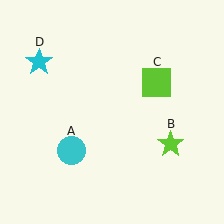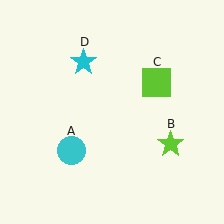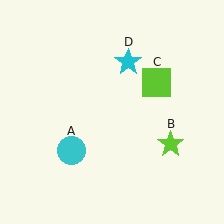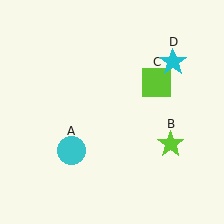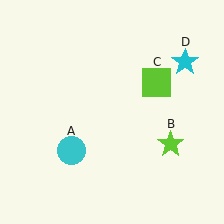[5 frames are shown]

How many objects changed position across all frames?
1 object changed position: cyan star (object D).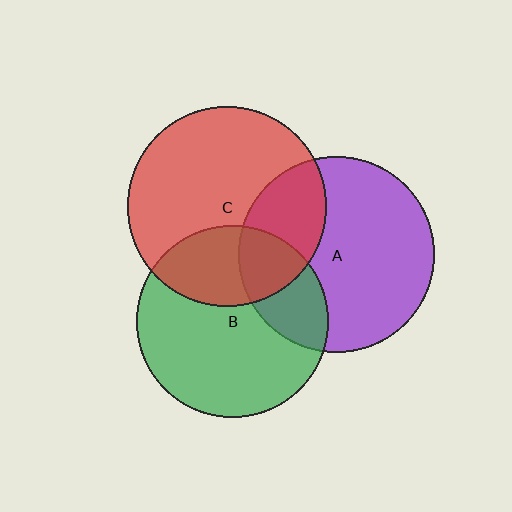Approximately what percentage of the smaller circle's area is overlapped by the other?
Approximately 25%.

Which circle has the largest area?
Circle C (red).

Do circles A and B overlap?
Yes.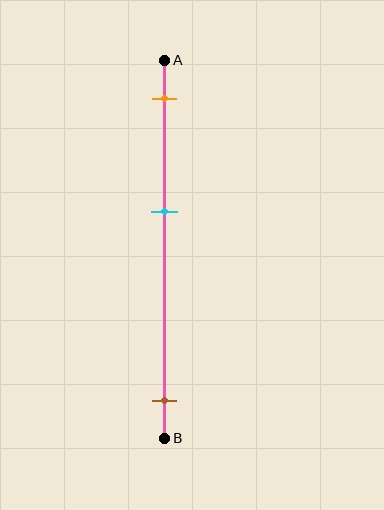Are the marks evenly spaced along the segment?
No, the marks are not evenly spaced.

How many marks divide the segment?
There are 3 marks dividing the segment.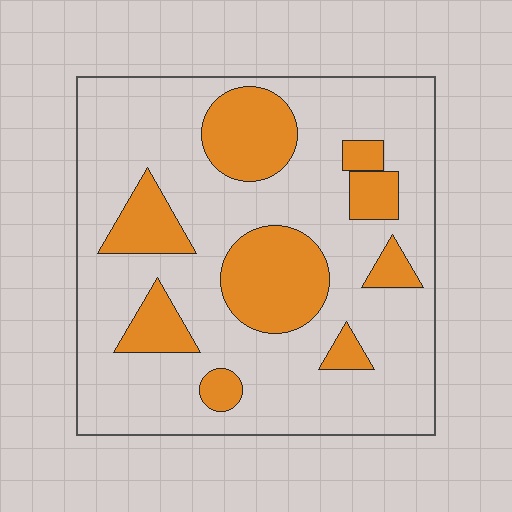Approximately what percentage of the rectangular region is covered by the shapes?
Approximately 25%.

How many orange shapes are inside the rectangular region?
9.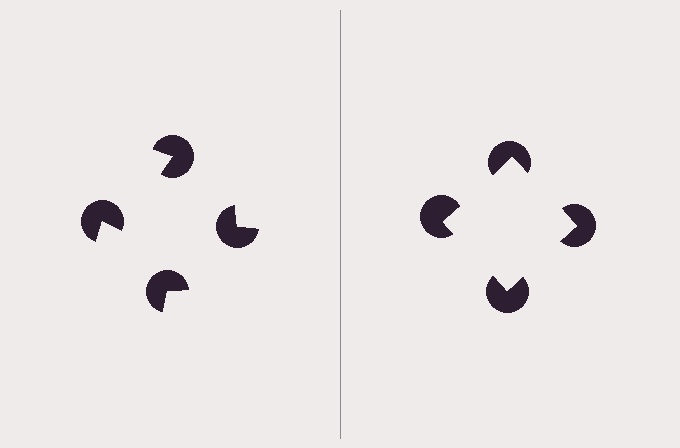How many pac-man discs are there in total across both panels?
8 — 4 on each side.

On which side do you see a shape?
An illusory square appears on the right side. On the left side the wedge cuts are rotated, so no coherent shape forms.